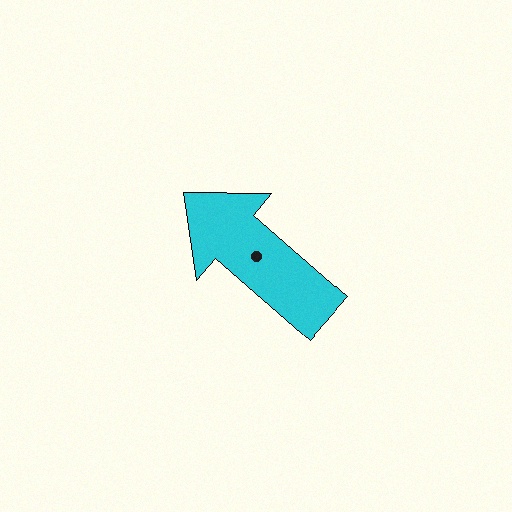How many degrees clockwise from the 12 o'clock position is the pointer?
Approximately 311 degrees.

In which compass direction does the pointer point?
Northwest.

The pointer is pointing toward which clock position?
Roughly 10 o'clock.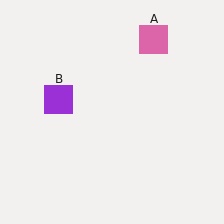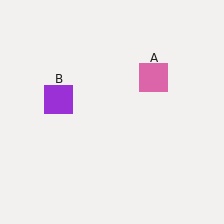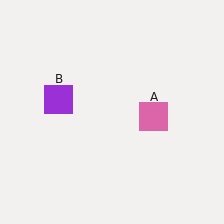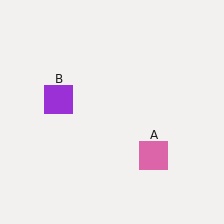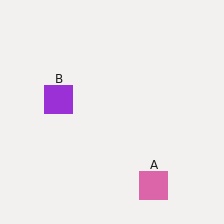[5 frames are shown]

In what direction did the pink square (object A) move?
The pink square (object A) moved down.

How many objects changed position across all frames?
1 object changed position: pink square (object A).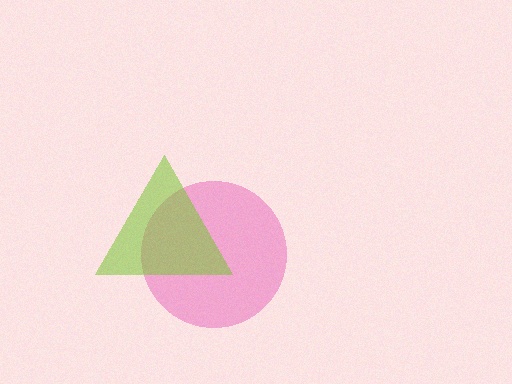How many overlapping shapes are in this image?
There are 2 overlapping shapes in the image.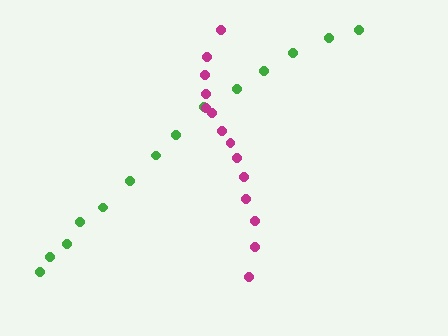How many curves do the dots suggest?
There are 2 distinct paths.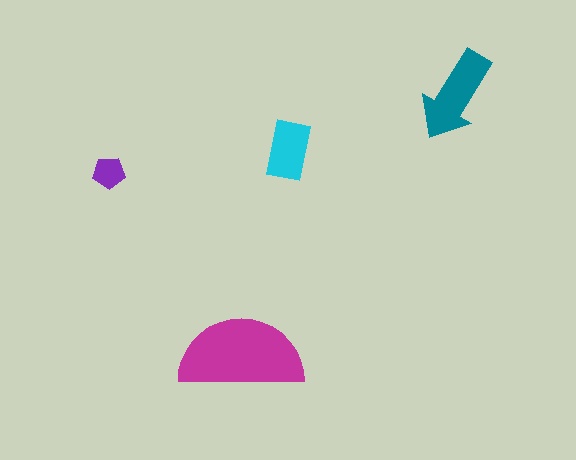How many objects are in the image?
There are 4 objects in the image.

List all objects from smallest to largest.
The purple pentagon, the cyan rectangle, the teal arrow, the magenta semicircle.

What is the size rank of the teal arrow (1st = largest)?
2nd.